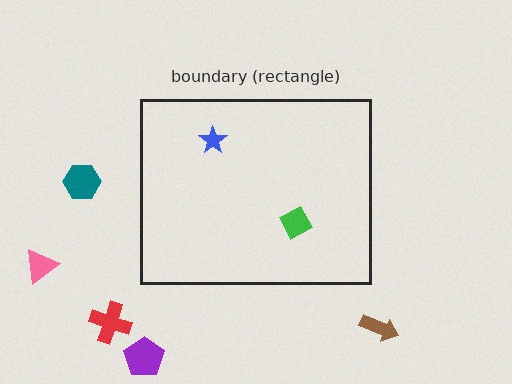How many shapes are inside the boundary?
2 inside, 5 outside.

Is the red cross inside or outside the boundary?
Outside.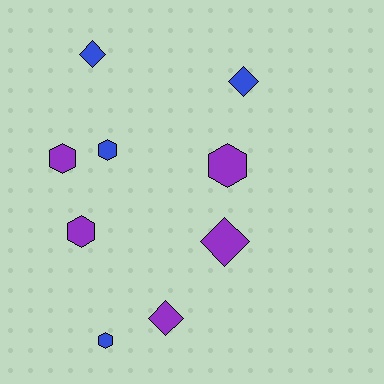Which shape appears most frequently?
Hexagon, with 5 objects.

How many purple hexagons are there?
There are 3 purple hexagons.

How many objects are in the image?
There are 9 objects.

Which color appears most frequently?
Purple, with 5 objects.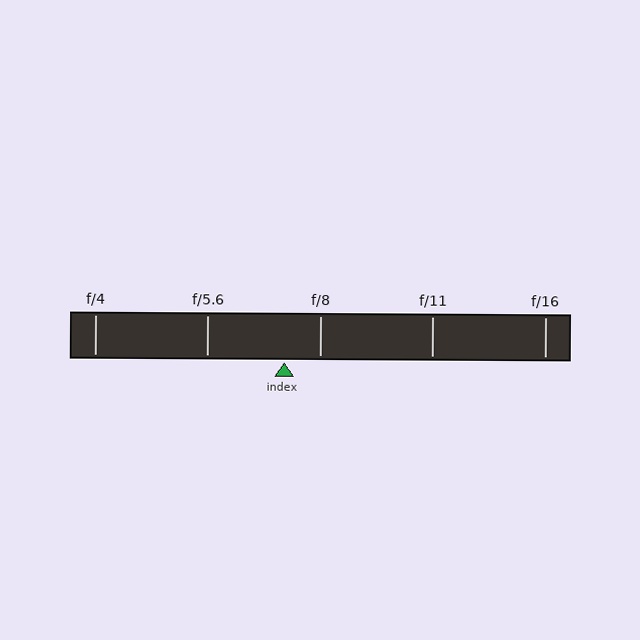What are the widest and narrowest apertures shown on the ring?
The widest aperture shown is f/4 and the narrowest is f/16.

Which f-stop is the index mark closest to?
The index mark is closest to f/8.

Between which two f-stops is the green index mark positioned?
The index mark is between f/5.6 and f/8.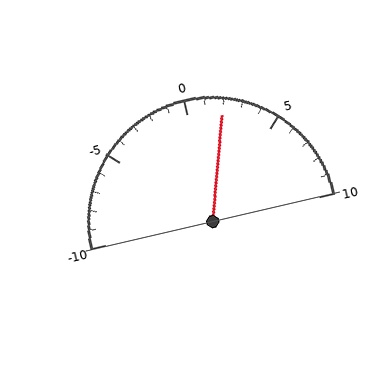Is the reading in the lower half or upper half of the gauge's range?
The reading is in the upper half of the range (-10 to 10).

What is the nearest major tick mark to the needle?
The nearest major tick mark is 0.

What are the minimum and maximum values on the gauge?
The gauge ranges from -10 to 10.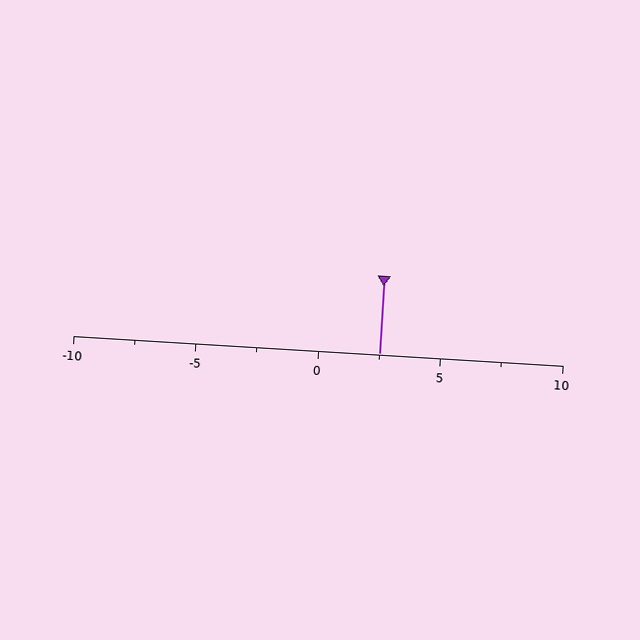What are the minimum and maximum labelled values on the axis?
The axis runs from -10 to 10.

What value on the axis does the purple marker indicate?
The marker indicates approximately 2.5.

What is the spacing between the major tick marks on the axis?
The major ticks are spaced 5 apart.